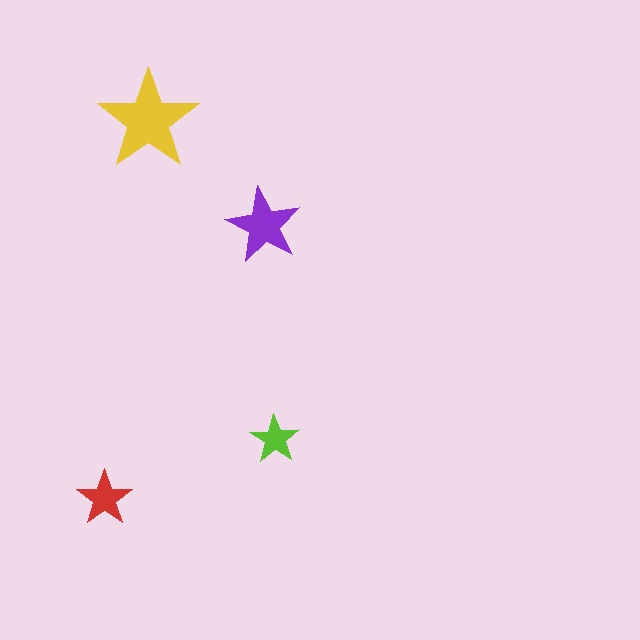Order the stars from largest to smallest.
the yellow one, the purple one, the red one, the lime one.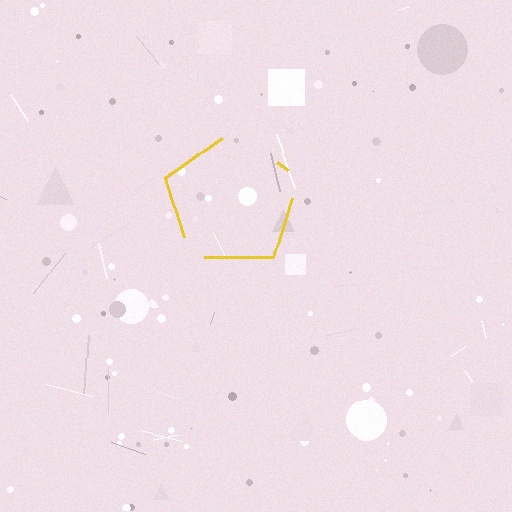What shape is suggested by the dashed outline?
The dashed outline suggests a pentagon.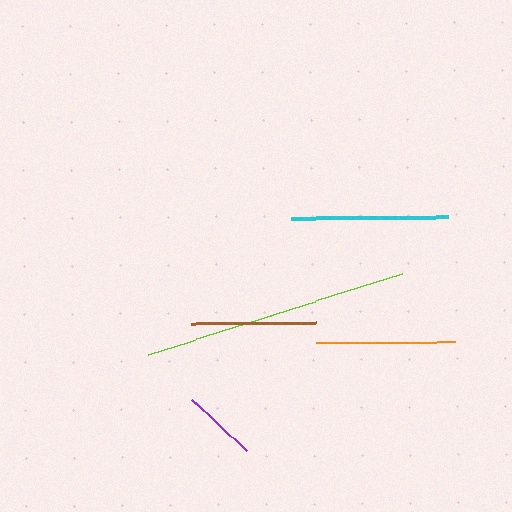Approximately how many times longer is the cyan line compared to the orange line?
The cyan line is approximately 1.1 times the length of the orange line.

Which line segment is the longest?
The lime line is the longest at approximately 267 pixels.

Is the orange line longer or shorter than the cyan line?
The cyan line is longer than the orange line.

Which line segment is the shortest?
The purple line is the shortest at approximately 74 pixels.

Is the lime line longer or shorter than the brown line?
The lime line is longer than the brown line.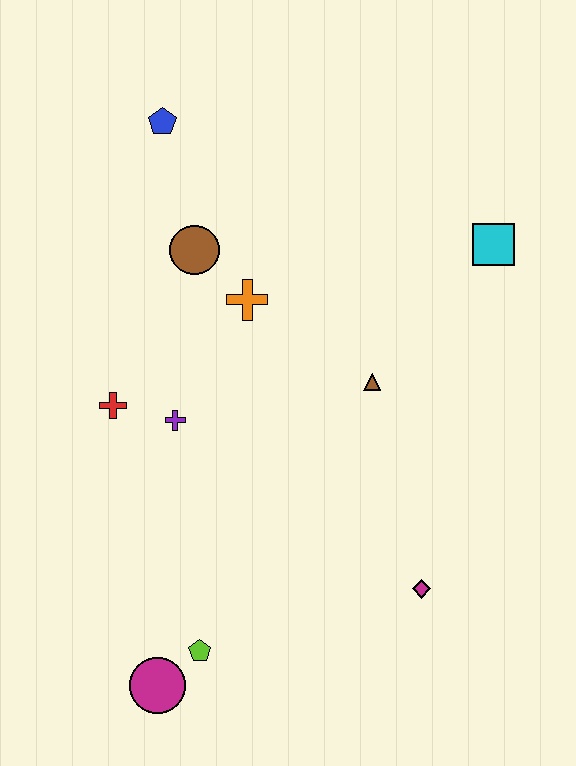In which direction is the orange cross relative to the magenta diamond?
The orange cross is above the magenta diamond.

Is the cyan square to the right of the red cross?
Yes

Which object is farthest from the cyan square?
The magenta circle is farthest from the cyan square.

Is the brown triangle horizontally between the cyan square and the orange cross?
Yes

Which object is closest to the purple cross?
The red cross is closest to the purple cross.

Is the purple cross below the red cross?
Yes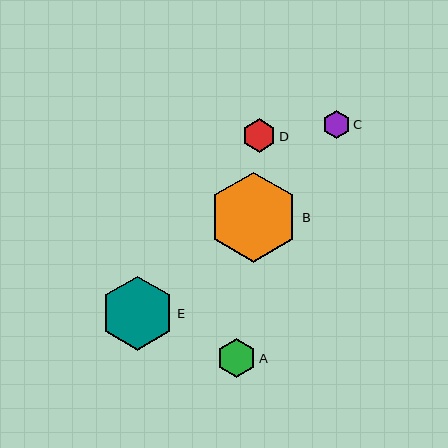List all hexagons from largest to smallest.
From largest to smallest: B, E, A, D, C.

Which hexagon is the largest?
Hexagon B is the largest with a size of approximately 90 pixels.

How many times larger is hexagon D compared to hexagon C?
Hexagon D is approximately 1.2 times the size of hexagon C.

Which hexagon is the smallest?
Hexagon C is the smallest with a size of approximately 28 pixels.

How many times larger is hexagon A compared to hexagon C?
Hexagon A is approximately 1.4 times the size of hexagon C.